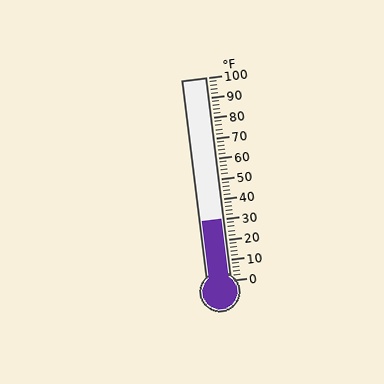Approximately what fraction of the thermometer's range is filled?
The thermometer is filled to approximately 30% of its range.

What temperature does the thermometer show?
The thermometer shows approximately 30°F.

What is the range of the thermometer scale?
The thermometer scale ranges from 0°F to 100°F.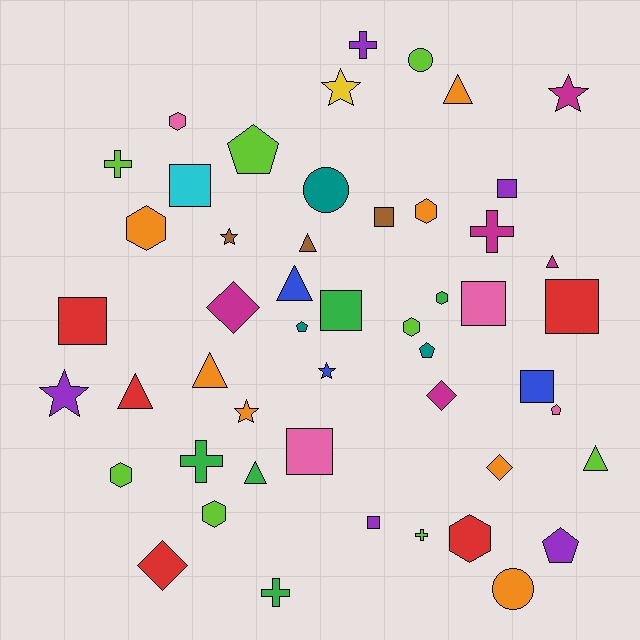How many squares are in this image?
There are 10 squares.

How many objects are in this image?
There are 50 objects.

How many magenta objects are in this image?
There are 5 magenta objects.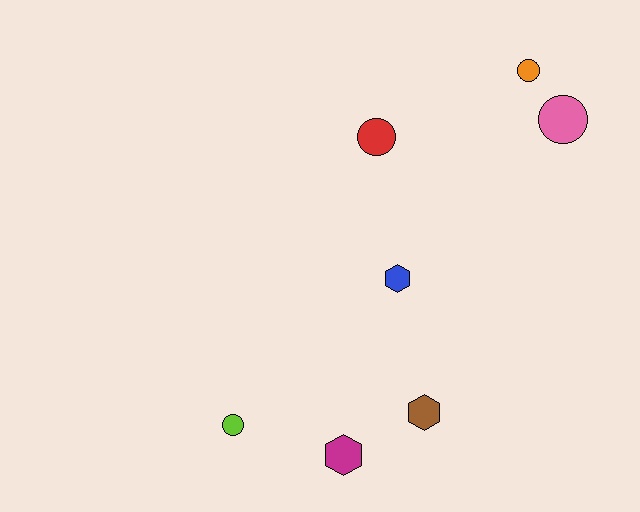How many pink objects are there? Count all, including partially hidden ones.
There is 1 pink object.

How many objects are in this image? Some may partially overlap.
There are 7 objects.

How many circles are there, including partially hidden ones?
There are 4 circles.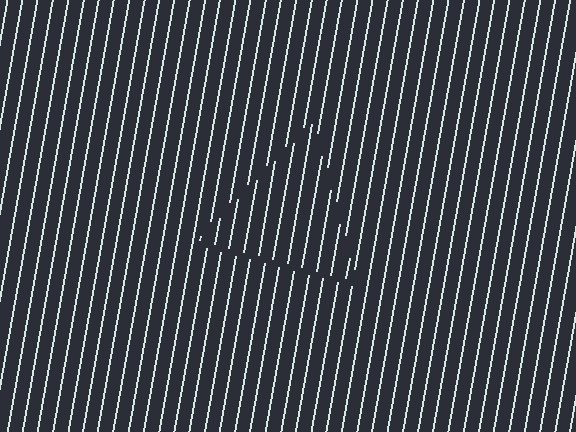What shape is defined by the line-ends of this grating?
An illusory triangle. The interior of the shape contains the same grating, shifted by half a period — the contour is defined by the phase discontinuity where line-ends from the inner and outer gratings abut.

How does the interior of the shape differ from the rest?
The interior of the shape contains the same grating, shifted by half a period — the contour is defined by the phase discontinuity where line-ends from the inner and outer gratings abut.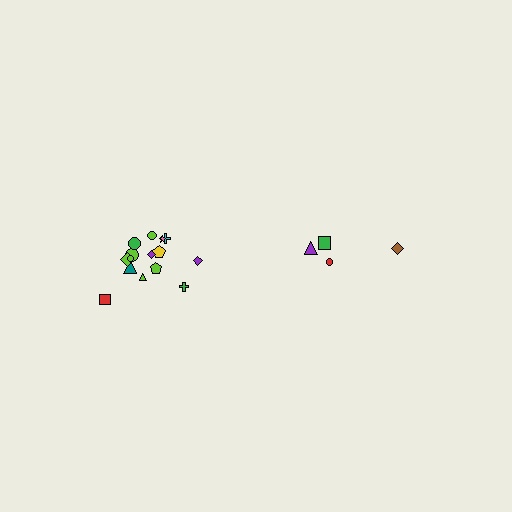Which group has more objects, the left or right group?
The left group.